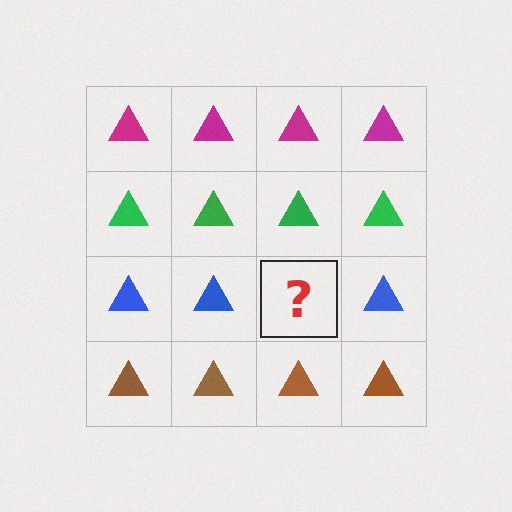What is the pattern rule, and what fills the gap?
The rule is that each row has a consistent color. The gap should be filled with a blue triangle.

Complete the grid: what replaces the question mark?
The question mark should be replaced with a blue triangle.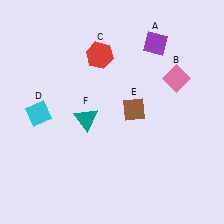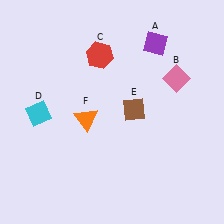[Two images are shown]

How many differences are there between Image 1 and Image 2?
There is 1 difference between the two images.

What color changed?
The triangle (F) changed from teal in Image 1 to orange in Image 2.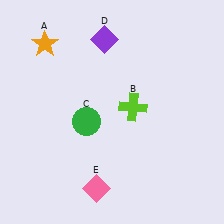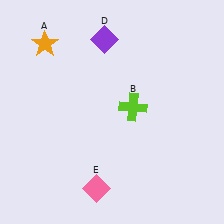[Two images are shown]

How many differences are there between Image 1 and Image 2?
There is 1 difference between the two images.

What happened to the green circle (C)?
The green circle (C) was removed in Image 2. It was in the bottom-left area of Image 1.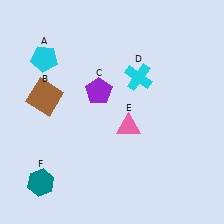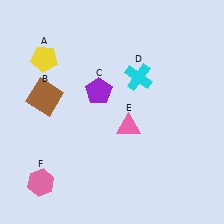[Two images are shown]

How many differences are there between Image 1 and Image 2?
There are 2 differences between the two images.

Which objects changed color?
A changed from cyan to yellow. F changed from teal to pink.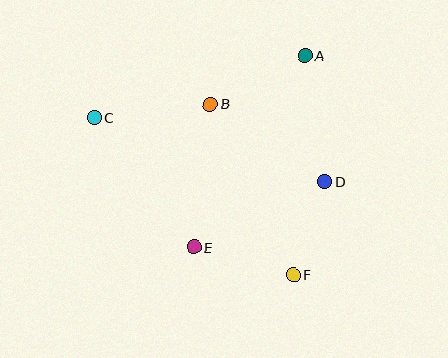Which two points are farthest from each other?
Points C and F are farthest from each other.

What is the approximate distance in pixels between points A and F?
The distance between A and F is approximately 220 pixels.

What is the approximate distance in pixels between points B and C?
The distance between B and C is approximately 117 pixels.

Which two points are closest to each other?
Points D and F are closest to each other.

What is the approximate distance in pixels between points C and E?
The distance between C and E is approximately 163 pixels.